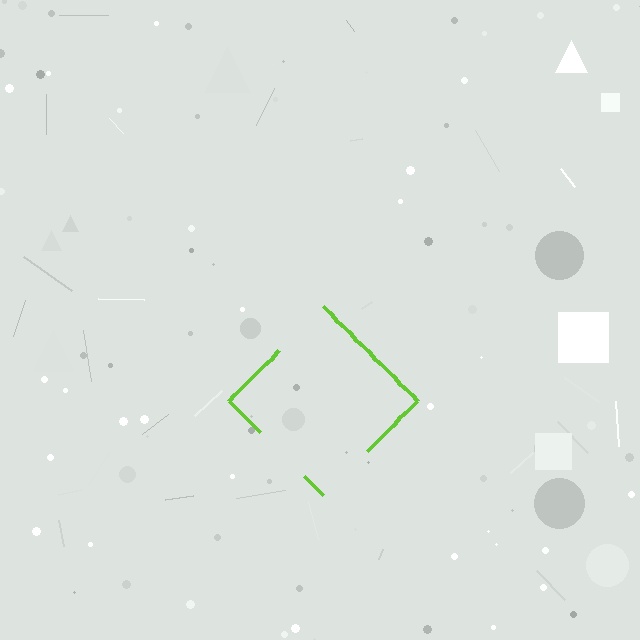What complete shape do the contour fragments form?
The contour fragments form a diamond.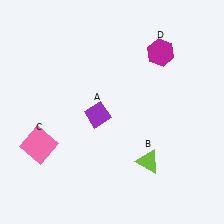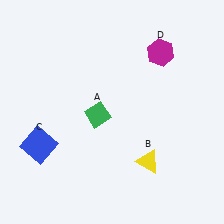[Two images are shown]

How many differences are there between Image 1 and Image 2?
There are 3 differences between the two images.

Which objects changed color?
A changed from purple to green. B changed from lime to yellow. C changed from pink to blue.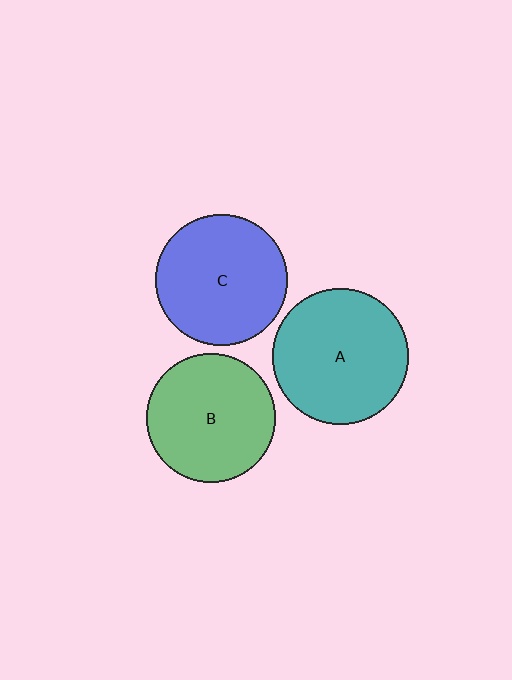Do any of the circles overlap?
No, none of the circles overlap.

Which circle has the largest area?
Circle A (teal).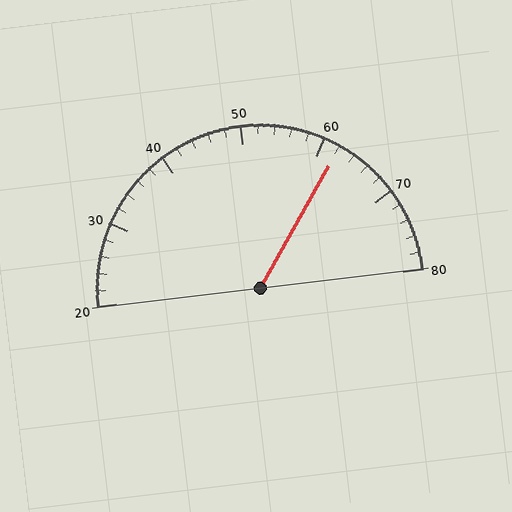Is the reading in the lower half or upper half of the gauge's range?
The reading is in the upper half of the range (20 to 80).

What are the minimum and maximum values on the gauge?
The gauge ranges from 20 to 80.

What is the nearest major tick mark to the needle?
The nearest major tick mark is 60.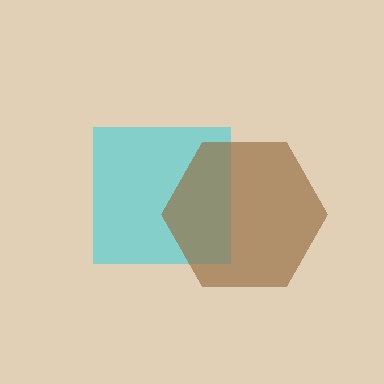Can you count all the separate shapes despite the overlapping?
Yes, there are 2 separate shapes.